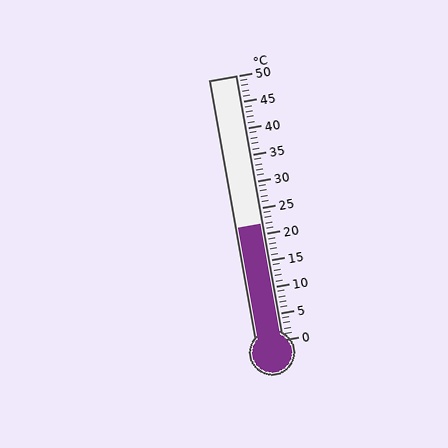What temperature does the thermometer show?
The thermometer shows approximately 22°C.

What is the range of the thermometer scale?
The thermometer scale ranges from 0°C to 50°C.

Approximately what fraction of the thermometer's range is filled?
The thermometer is filled to approximately 45% of its range.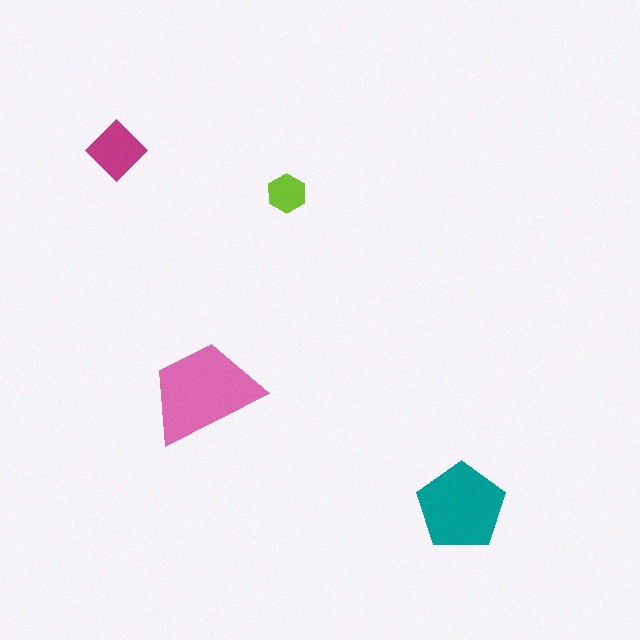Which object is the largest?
The pink trapezoid.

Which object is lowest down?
The teal pentagon is bottommost.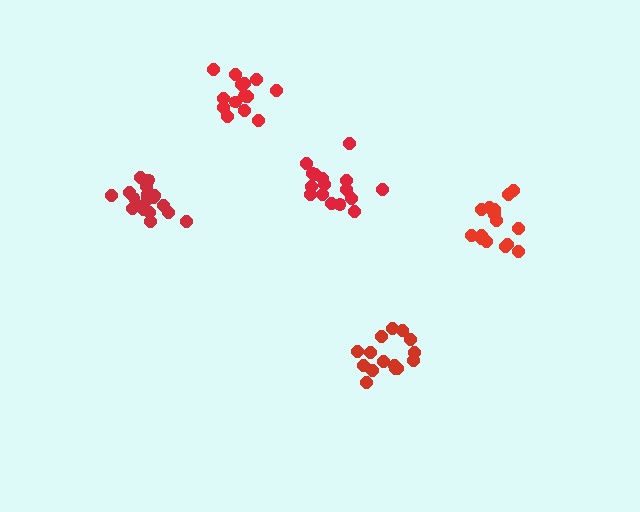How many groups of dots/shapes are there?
There are 5 groups.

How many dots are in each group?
Group 1: 15 dots, Group 2: 16 dots, Group 3: 15 dots, Group 4: 18 dots, Group 5: 15 dots (79 total).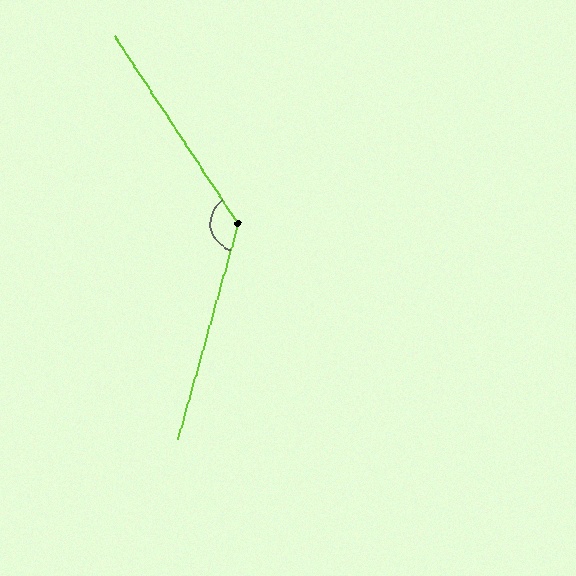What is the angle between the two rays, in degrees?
Approximately 131 degrees.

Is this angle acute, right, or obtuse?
It is obtuse.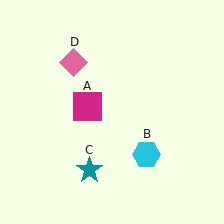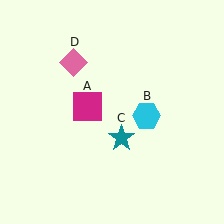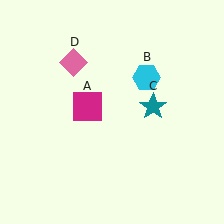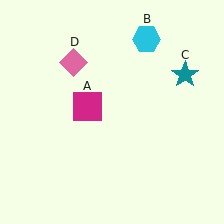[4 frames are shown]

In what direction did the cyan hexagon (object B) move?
The cyan hexagon (object B) moved up.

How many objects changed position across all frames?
2 objects changed position: cyan hexagon (object B), teal star (object C).